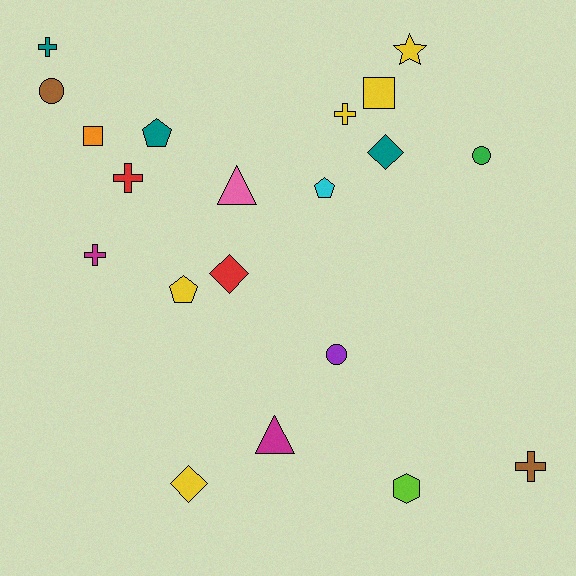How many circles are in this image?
There are 3 circles.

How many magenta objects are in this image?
There are 2 magenta objects.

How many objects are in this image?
There are 20 objects.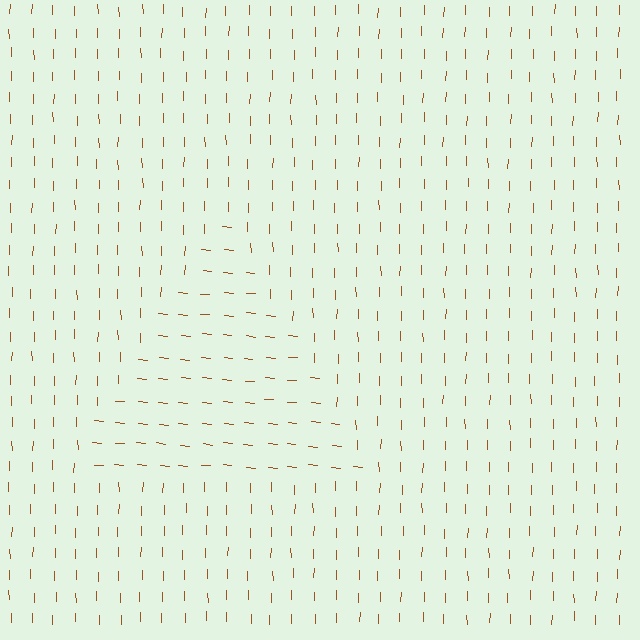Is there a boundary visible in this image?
Yes, there is a texture boundary formed by a change in line orientation.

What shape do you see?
I see a triangle.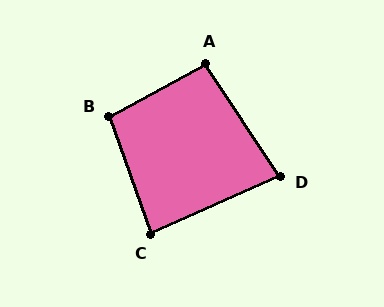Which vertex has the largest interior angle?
B, at approximately 99 degrees.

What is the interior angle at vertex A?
Approximately 95 degrees (approximately right).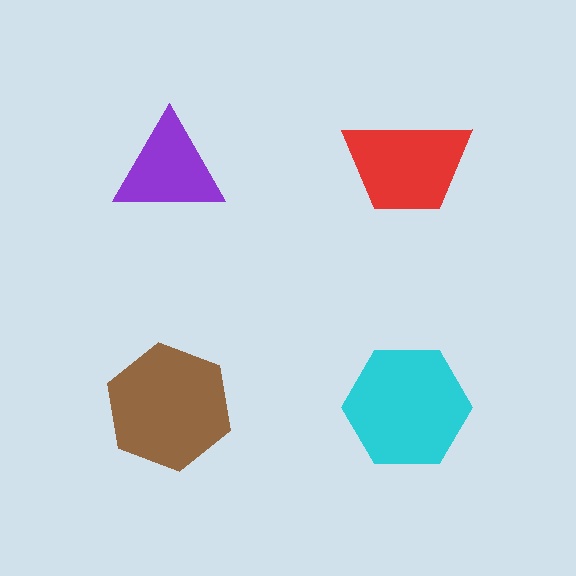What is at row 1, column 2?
A red trapezoid.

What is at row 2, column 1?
A brown hexagon.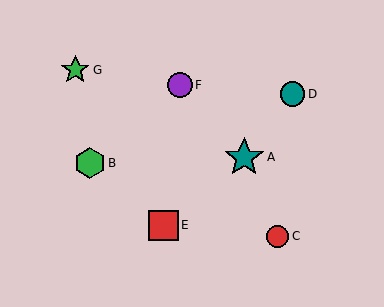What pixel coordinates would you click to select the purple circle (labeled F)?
Click at (180, 85) to select the purple circle F.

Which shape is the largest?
The teal star (labeled A) is the largest.